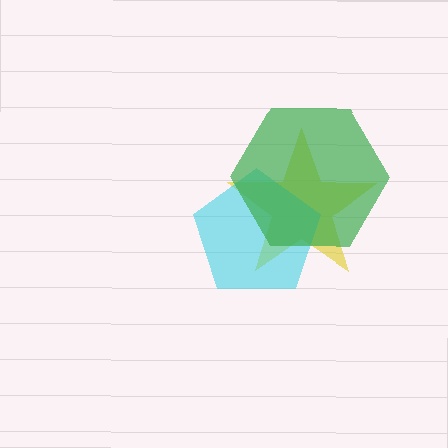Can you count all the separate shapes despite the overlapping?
Yes, there are 3 separate shapes.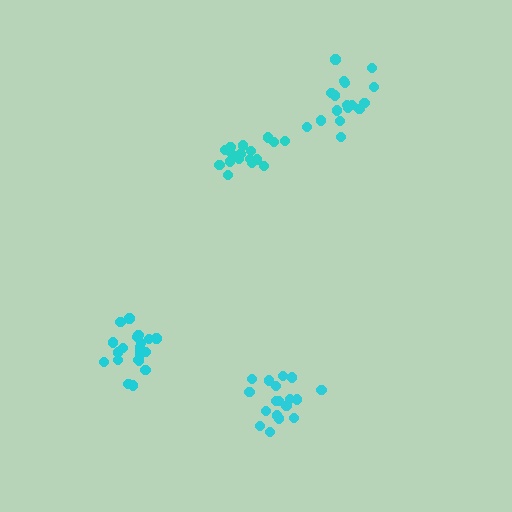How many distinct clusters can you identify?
There are 4 distinct clusters.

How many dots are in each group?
Group 1: 18 dots, Group 2: 21 dots, Group 3: 17 dots, Group 4: 18 dots (74 total).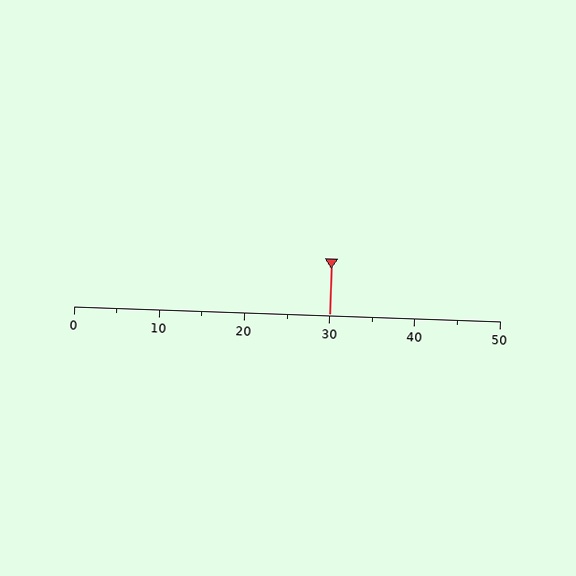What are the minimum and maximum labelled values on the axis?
The axis runs from 0 to 50.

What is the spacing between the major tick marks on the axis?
The major ticks are spaced 10 apart.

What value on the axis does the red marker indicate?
The marker indicates approximately 30.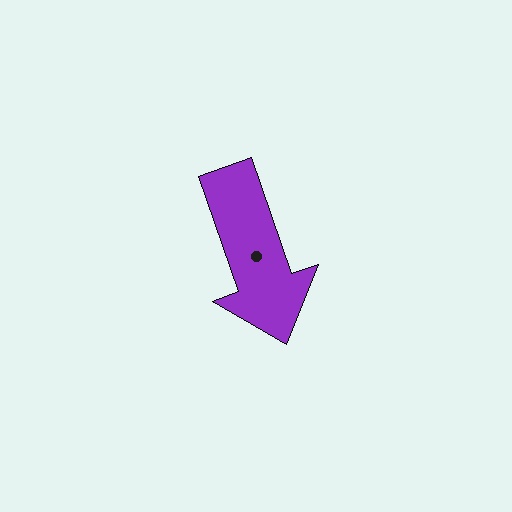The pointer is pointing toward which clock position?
Roughly 5 o'clock.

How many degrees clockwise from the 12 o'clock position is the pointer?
Approximately 161 degrees.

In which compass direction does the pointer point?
South.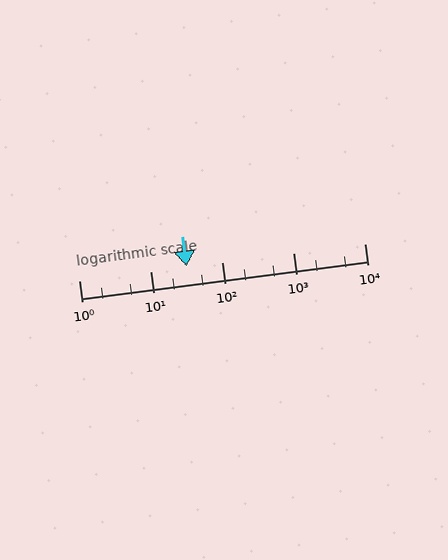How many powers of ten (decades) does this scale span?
The scale spans 4 decades, from 1 to 10000.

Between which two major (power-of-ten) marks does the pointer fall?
The pointer is between 10 and 100.